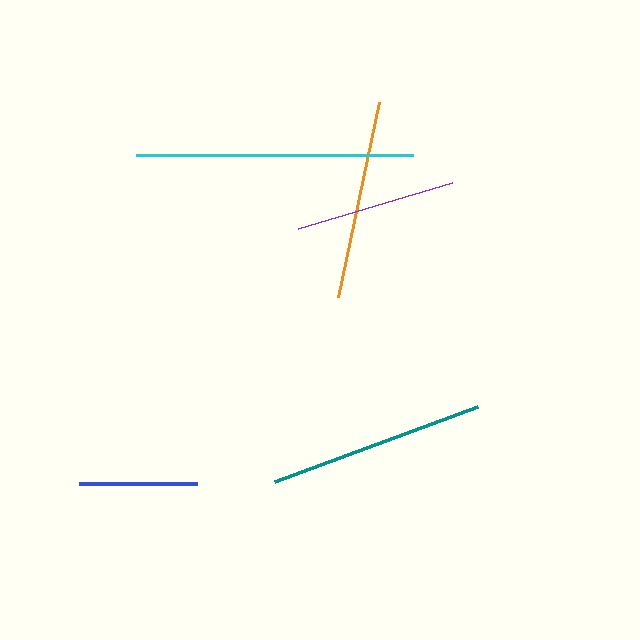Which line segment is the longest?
The cyan line is the longest at approximately 277 pixels.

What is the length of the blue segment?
The blue segment is approximately 118 pixels long.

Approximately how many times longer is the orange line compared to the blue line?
The orange line is approximately 1.7 times the length of the blue line.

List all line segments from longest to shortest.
From longest to shortest: cyan, teal, orange, purple, blue.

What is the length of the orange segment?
The orange segment is approximately 200 pixels long.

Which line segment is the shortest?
The blue line is the shortest at approximately 118 pixels.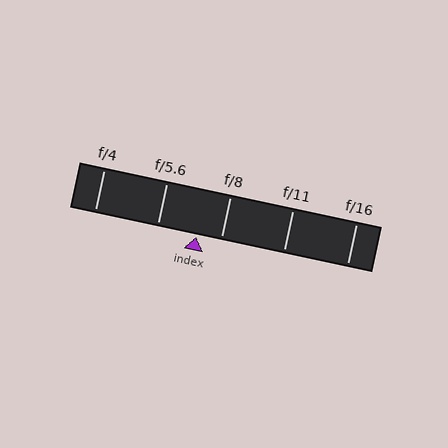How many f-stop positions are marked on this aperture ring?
There are 5 f-stop positions marked.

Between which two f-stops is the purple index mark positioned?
The index mark is between f/5.6 and f/8.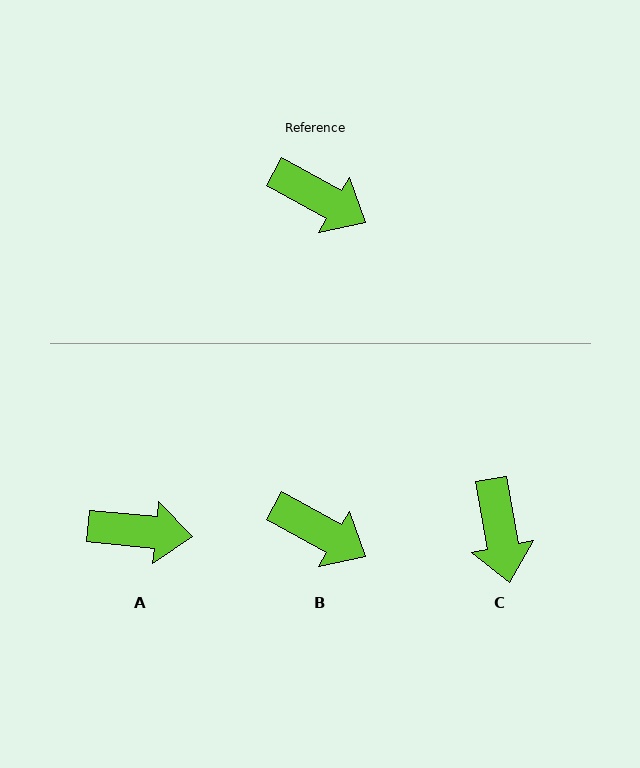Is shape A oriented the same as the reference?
No, it is off by about 24 degrees.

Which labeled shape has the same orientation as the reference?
B.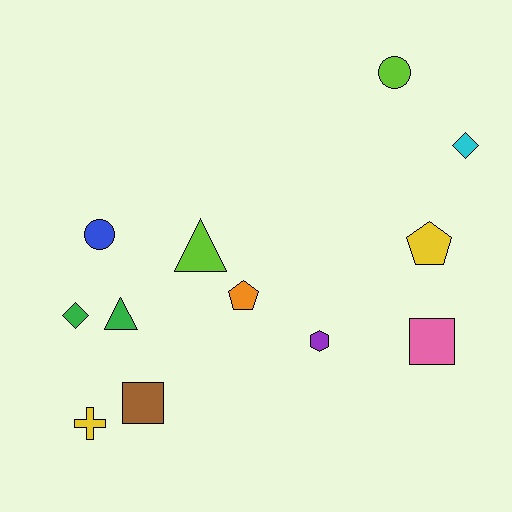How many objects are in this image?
There are 12 objects.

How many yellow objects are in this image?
There are 2 yellow objects.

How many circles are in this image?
There are 2 circles.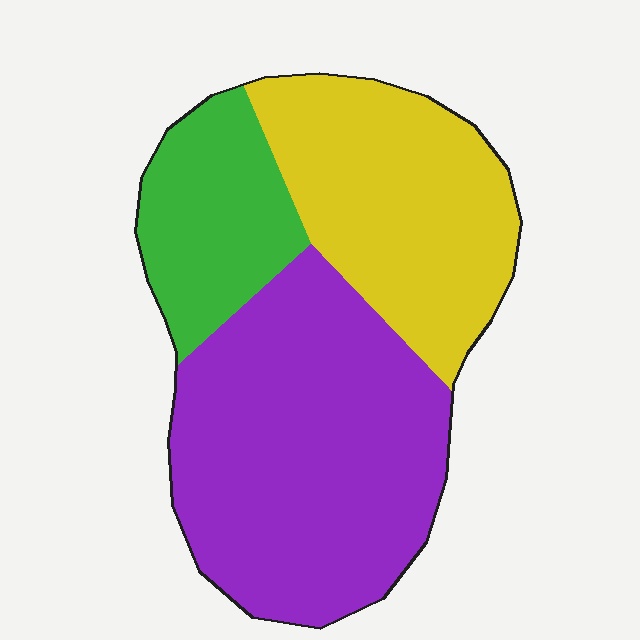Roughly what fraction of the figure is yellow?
Yellow takes up between a sixth and a third of the figure.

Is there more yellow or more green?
Yellow.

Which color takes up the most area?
Purple, at roughly 50%.